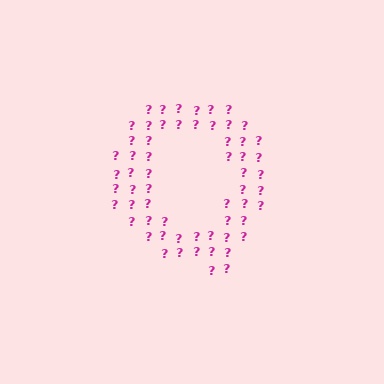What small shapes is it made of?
It is made of small question marks.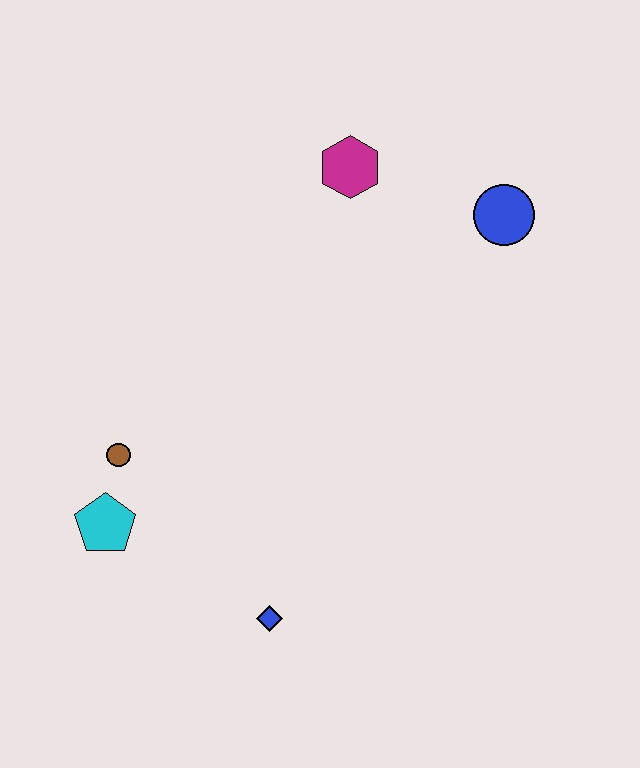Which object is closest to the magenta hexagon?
The blue circle is closest to the magenta hexagon.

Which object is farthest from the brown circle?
The blue circle is farthest from the brown circle.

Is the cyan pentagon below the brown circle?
Yes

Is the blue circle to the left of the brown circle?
No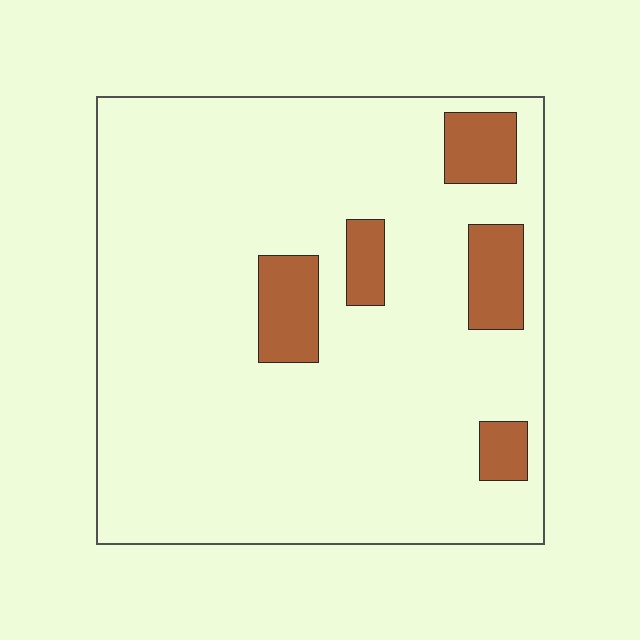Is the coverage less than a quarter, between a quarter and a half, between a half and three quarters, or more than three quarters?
Less than a quarter.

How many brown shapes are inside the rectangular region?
5.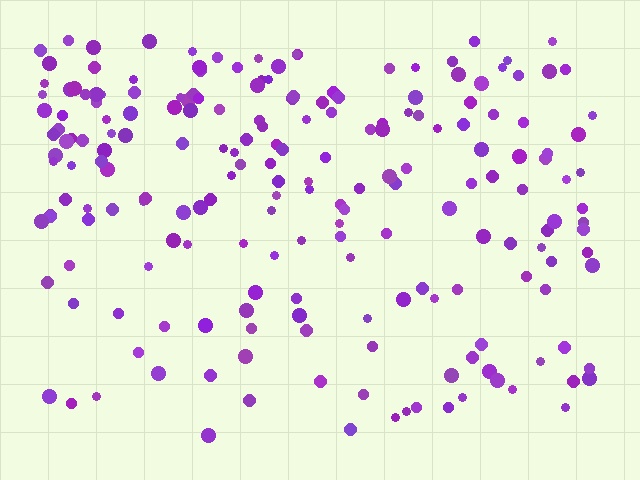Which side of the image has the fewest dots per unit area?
The bottom.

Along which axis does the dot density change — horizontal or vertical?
Vertical.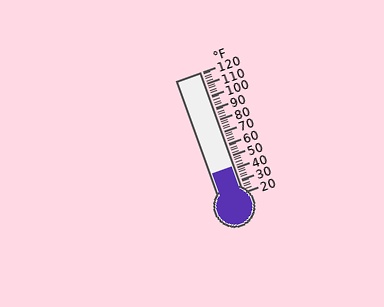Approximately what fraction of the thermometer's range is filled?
The thermometer is filled to approximately 20% of its range.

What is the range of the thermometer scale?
The thermometer scale ranges from 20°F to 120°F.